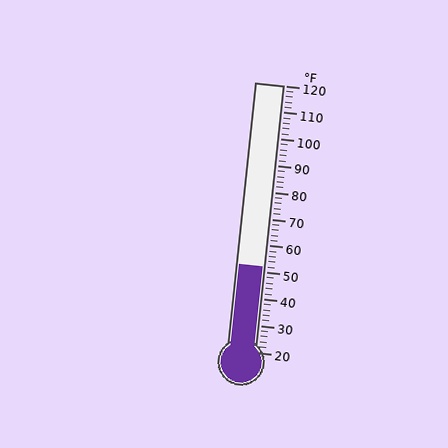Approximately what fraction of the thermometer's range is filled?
The thermometer is filled to approximately 30% of its range.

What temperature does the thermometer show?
The thermometer shows approximately 52°F.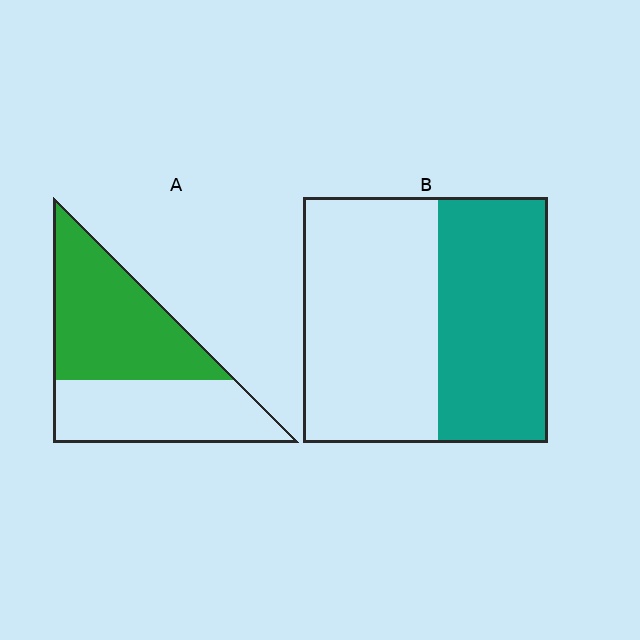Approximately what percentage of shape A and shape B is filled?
A is approximately 55% and B is approximately 45%.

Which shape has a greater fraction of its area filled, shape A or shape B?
Shape A.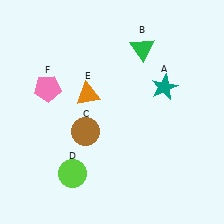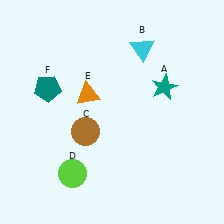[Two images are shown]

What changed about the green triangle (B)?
In Image 1, B is green. In Image 2, it changed to cyan.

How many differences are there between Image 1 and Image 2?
There are 2 differences between the two images.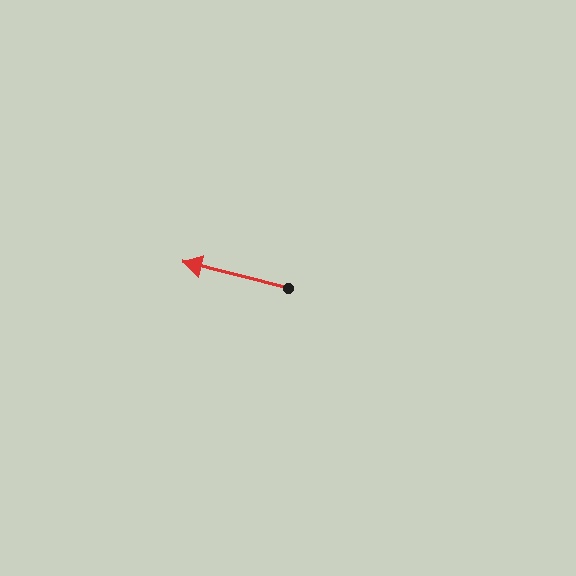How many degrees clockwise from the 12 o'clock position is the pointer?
Approximately 284 degrees.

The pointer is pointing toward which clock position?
Roughly 9 o'clock.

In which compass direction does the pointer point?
West.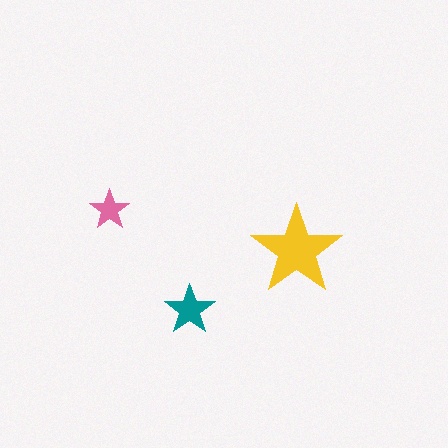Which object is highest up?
The pink star is topmost.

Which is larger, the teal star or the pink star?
The teal one.